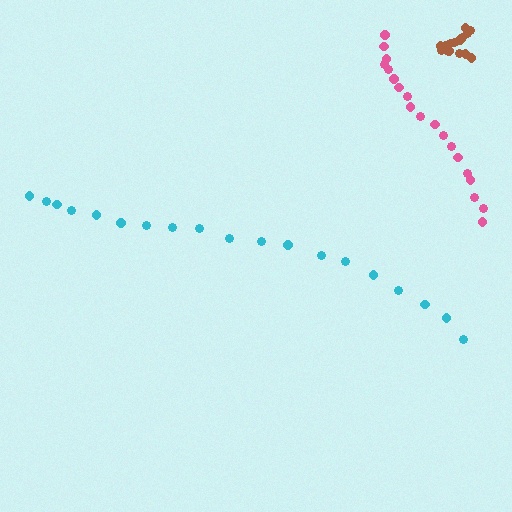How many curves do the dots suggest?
There are 3 distinct paths.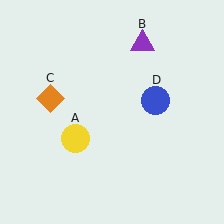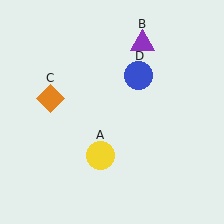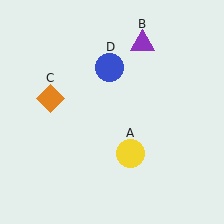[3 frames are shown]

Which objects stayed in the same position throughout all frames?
Purple triangle (object B) and orange diamond (object C) remained stationary.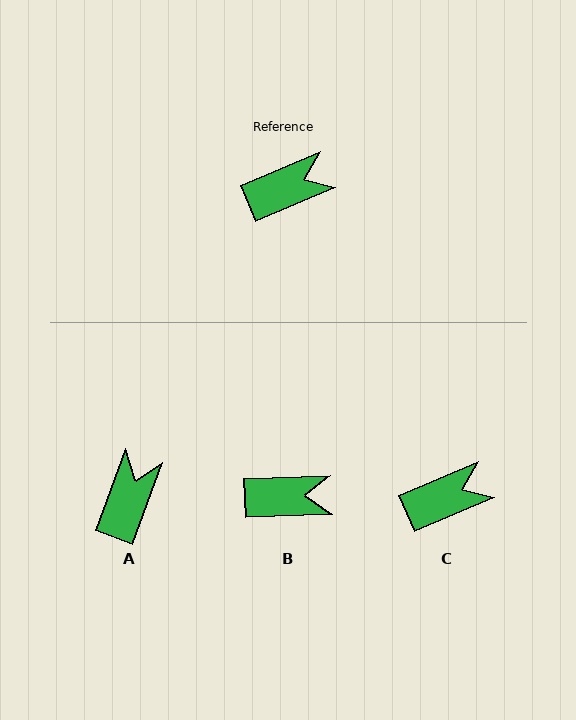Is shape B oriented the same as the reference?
No, it is off by about 22 degrees.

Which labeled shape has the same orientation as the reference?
C.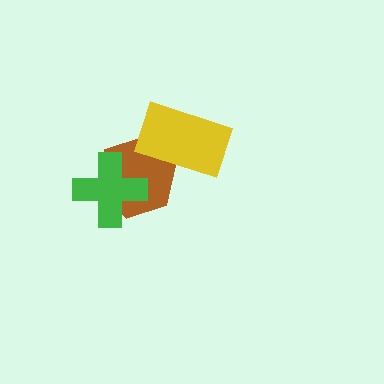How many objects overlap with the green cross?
1 object overlaps with the green cross.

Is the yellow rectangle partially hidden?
No, no other shape covers it.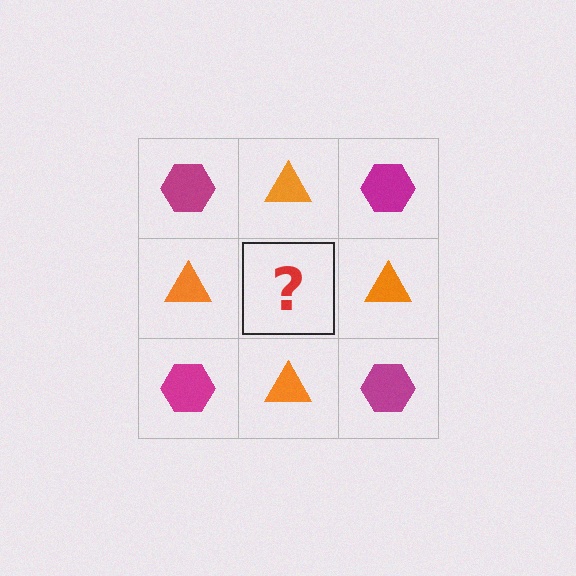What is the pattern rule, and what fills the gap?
The rule is that it alternates magenta hexagon and orange triangle in a checkerboard pattern. The gap should be filled with a magenta hexagon.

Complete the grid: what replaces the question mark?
The question mark should be replaced with a magenta hexagon.